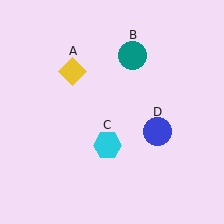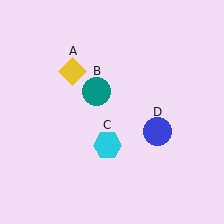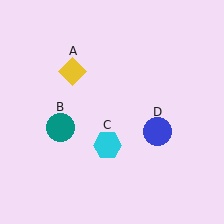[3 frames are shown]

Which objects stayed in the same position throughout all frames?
Yellow diamond (object A) and cyan hexagon (object C) and blue circle (object D) remained stationary.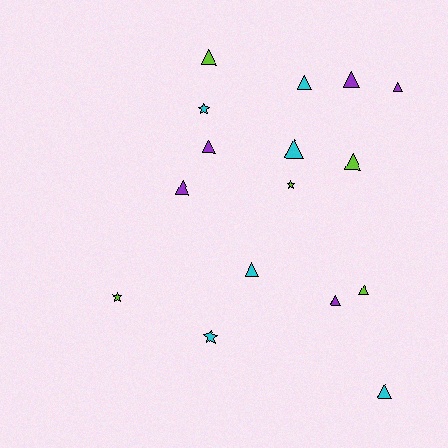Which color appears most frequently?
Cyan, with 6 objects.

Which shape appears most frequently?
Triangle, with 12 objects.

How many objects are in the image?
There are 16 objects.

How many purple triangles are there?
There are 5 purple triangles.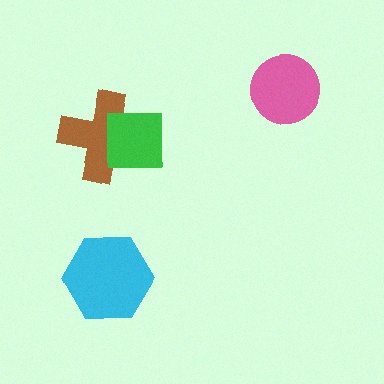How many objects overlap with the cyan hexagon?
0 objects overlap with the cyan hexagon.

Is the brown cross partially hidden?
Yes, it is partially covered by another shape.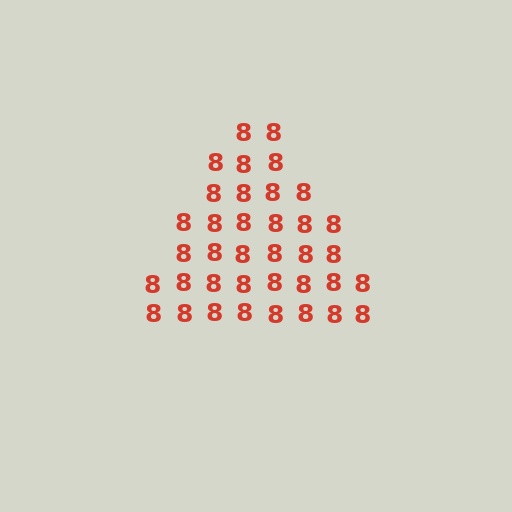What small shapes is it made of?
It is made of small digit 8's.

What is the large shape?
The large shape is a triangle.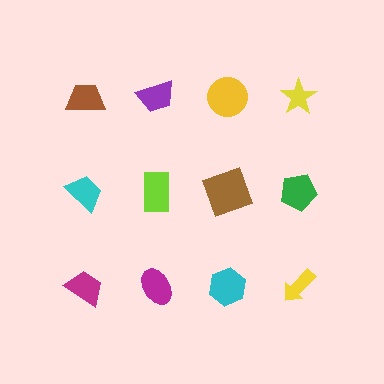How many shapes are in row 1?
4 shapes.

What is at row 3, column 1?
A magenta trapezoid.